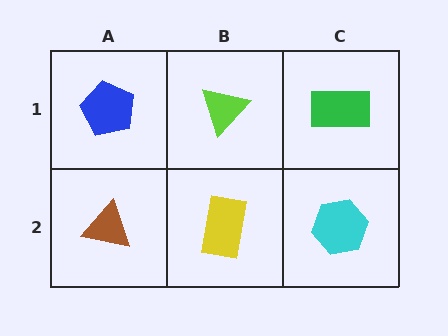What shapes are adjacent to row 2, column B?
A lime triangle (row 1, column B), a brown triangle (row 2, column A), a cyan hexagon (row 2, column C).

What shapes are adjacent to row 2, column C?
A green rectangle (row 1, column C), a yellow rectangle (row 2, column B).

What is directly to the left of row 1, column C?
A lime triangle.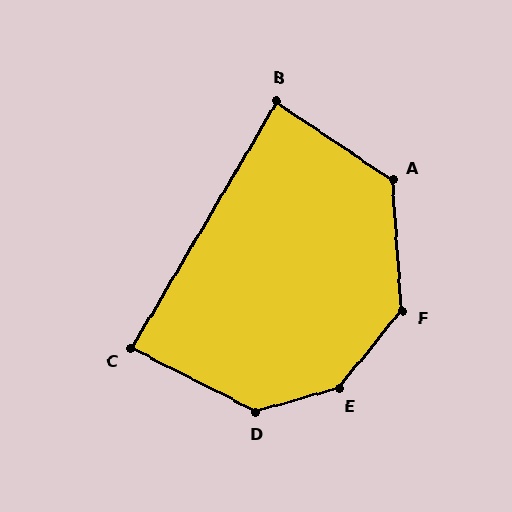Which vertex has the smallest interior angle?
C, at approximately 86 degrees.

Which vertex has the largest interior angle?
E, at approximately 145 degrees.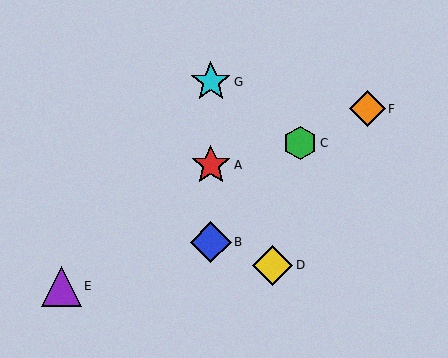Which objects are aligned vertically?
Objects A, B, G are aligned vertically.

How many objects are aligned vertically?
3 objects (A, B, G) are aligned vertically.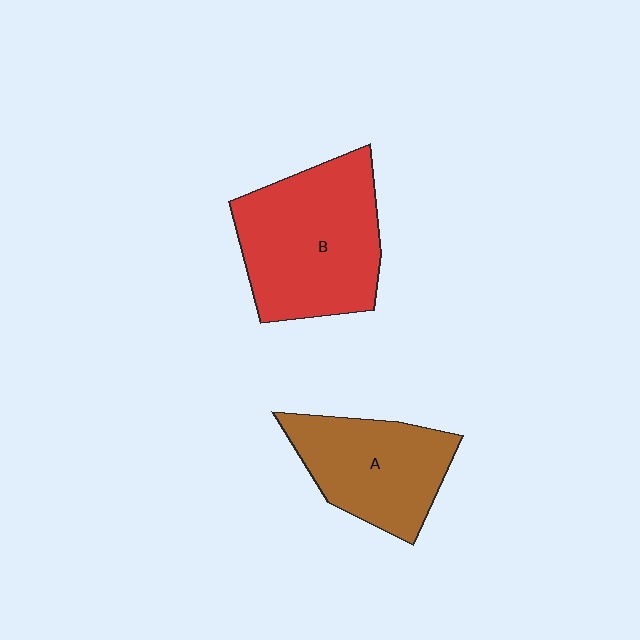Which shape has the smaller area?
Shape A (brown).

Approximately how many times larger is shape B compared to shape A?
Approximately 1.4 times.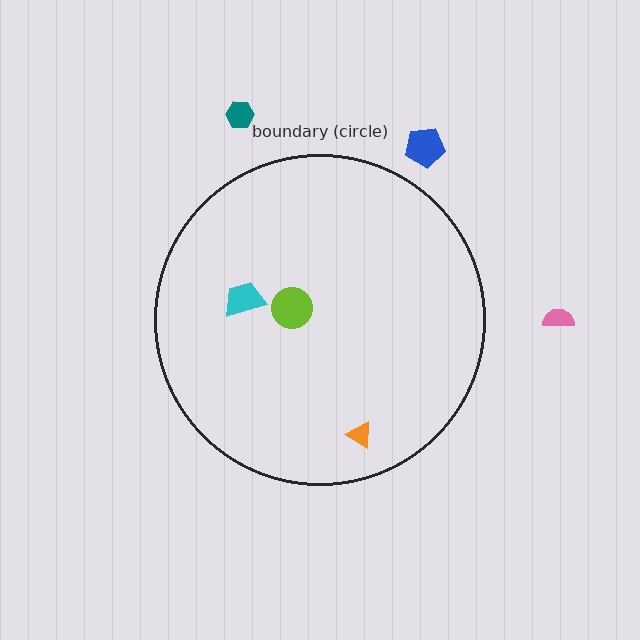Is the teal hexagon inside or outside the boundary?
Outside.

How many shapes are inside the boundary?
3 inside, 3 outside.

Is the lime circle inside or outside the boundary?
Inside.